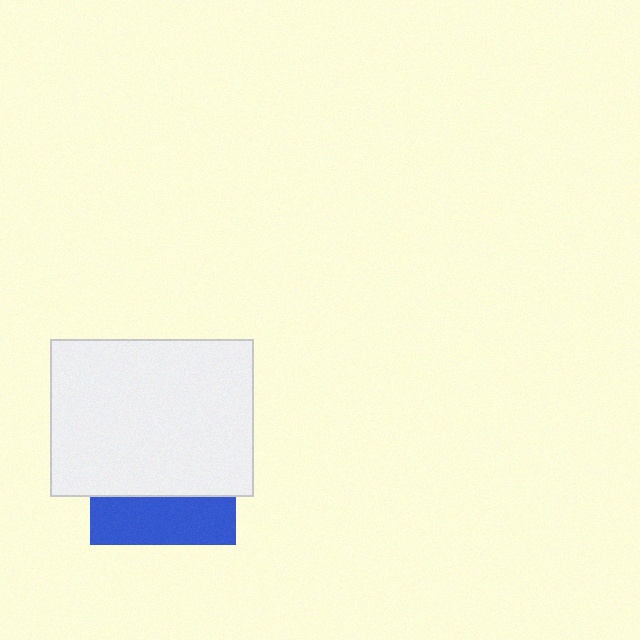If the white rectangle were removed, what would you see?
You would see the complete blue square.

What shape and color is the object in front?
The object in front is a white rectangle.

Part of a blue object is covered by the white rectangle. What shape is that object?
It is a square.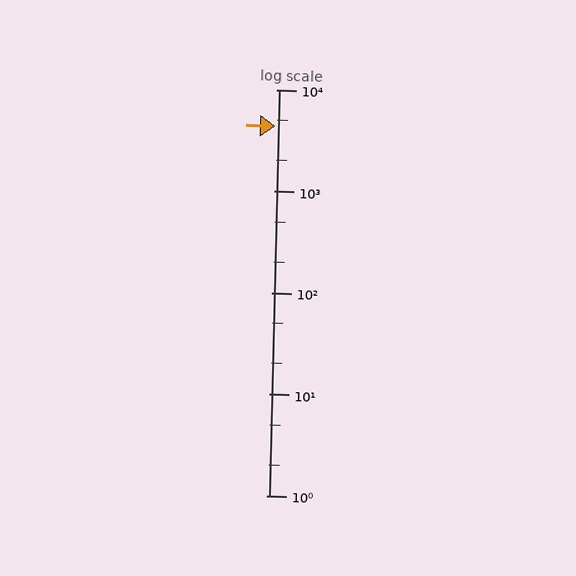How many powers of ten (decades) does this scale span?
The scale spans 4 decades, from 1 to 10000.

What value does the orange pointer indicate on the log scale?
The pointer indicates approximately 4400.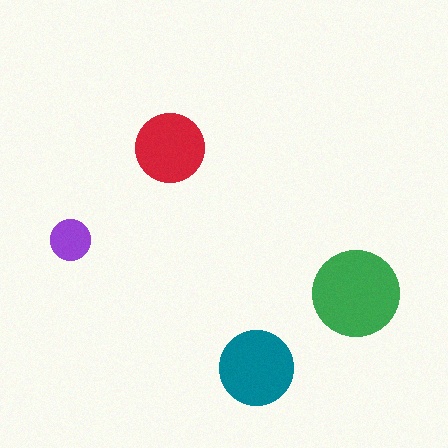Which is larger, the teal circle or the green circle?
The green one.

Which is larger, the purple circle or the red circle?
The red one.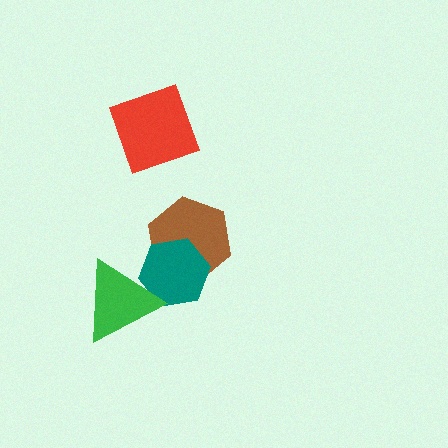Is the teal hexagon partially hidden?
Yes, it is partially covered by another shape.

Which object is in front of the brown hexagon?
The teal hexagon is in front of the brown hexagon.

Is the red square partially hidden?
No, no other shape covers it.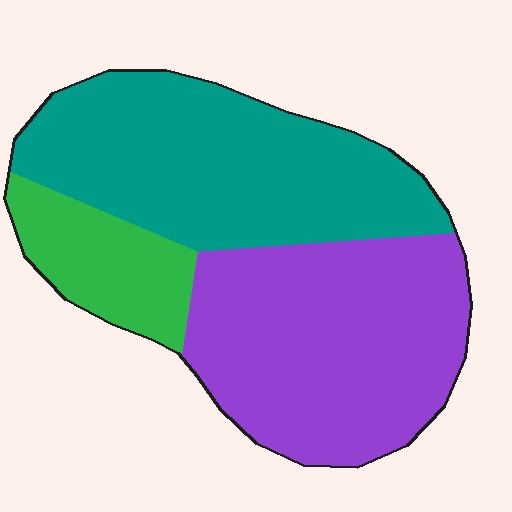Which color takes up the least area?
Green, at roughly 15%.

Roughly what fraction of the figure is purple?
Purple takes up about two fifths (2/5) of the figure.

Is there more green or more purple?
Purple.